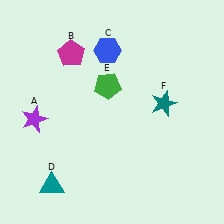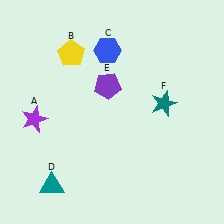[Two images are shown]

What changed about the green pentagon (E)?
In Image 1, E is green. In Image 2, it changed to purple.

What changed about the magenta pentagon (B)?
In Image 1, B is magenta. In Image 2, it changed to yellow.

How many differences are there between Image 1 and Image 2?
There are 2 differences between the two images.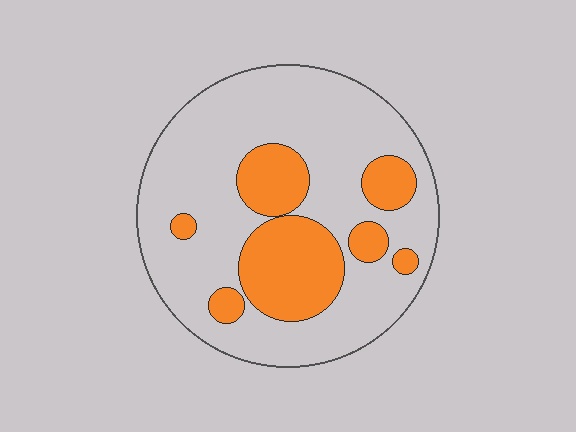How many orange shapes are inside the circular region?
7.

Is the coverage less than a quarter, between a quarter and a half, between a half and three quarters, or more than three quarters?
Between a quarter and a half.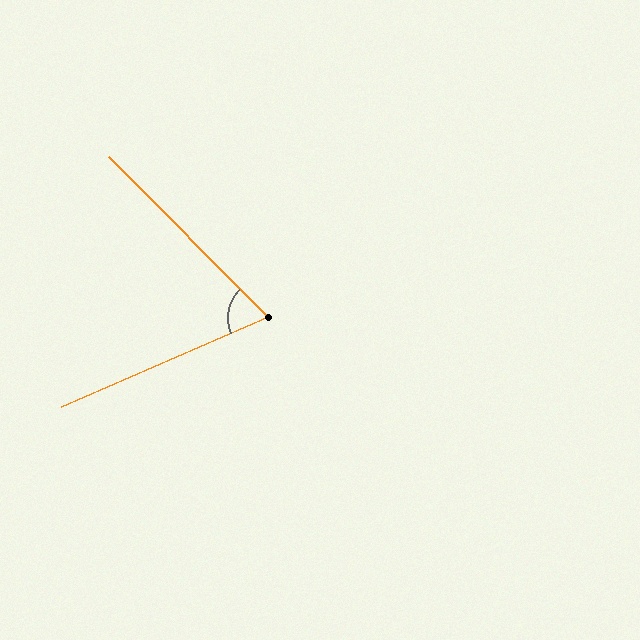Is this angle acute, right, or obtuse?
It is acute.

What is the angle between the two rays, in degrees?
Approximately 69 degrees.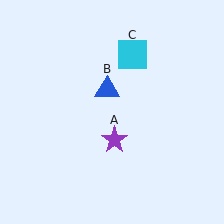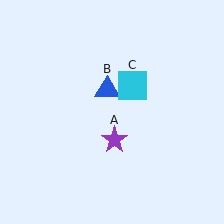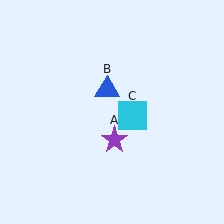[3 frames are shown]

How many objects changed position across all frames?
1 object changed position: cyan square (object C).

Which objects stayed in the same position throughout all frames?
Purple star (object A) and blue triangle (object B) remained stationary.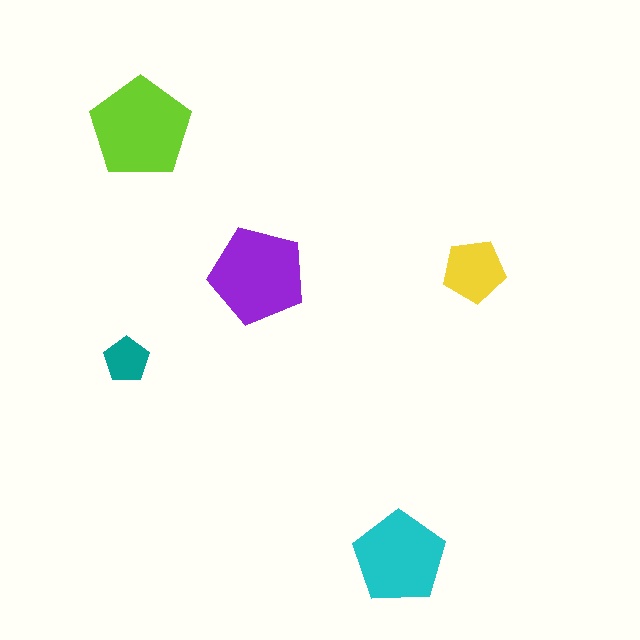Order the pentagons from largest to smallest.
the lime one, the purple one, the cyan one, the yellow one, the teal one.